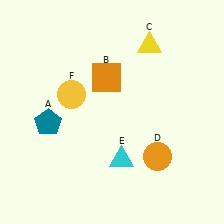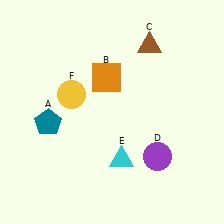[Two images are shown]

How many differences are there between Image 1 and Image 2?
There are 2 differences between the two images.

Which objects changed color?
C changed from yellow to brown. D changed from orange to purple.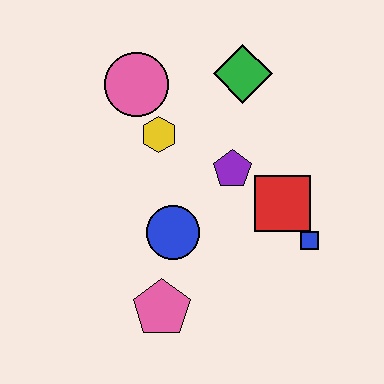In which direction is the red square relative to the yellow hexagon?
The red square is to the right of the yellow hexagon.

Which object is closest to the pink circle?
The yellow hexagon is closest to the pink circle.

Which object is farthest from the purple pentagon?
The pink pentagon is farthest from the purple pentagon.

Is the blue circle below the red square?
Yes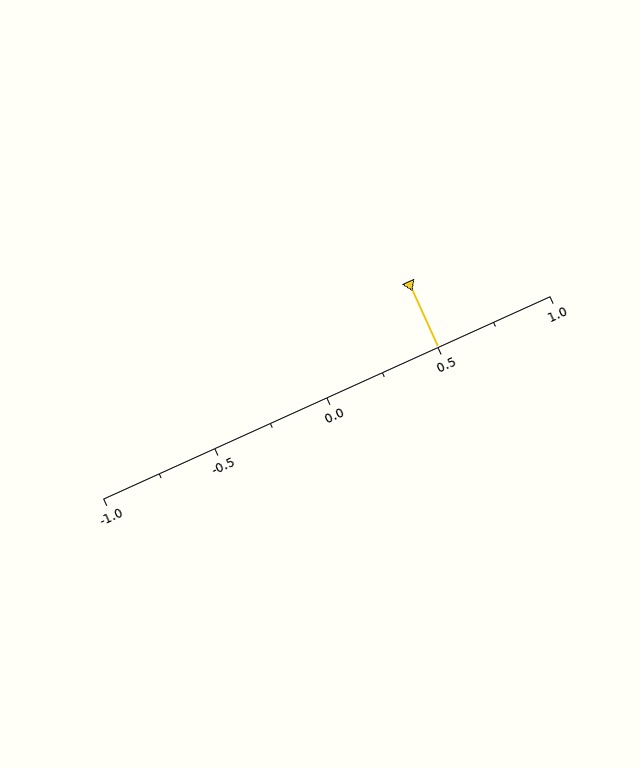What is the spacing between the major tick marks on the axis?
The major ticks are spaced 0.5 apart.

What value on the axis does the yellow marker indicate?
The marker indicates approximately 0.5.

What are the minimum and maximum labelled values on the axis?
The axis runs from -1.0 to 1.0.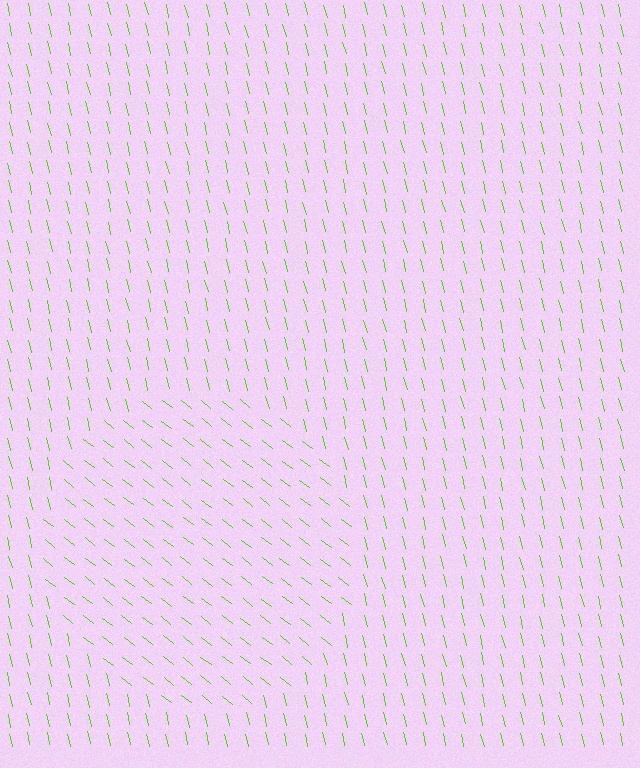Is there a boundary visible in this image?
Yes, there is a texture boundary formed by a change in line orientation.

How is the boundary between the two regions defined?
The boundary is defined purely by a change in line orientation (approximately 39 degrees difference). All lines are the same color and thickness.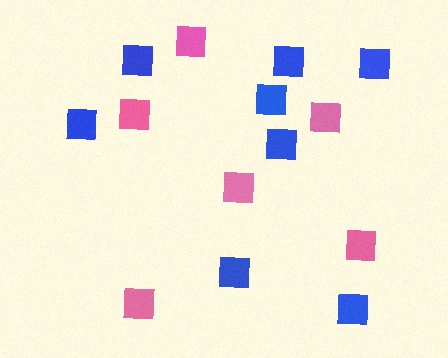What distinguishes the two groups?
There are 2 groups: one group of blue squares (8) and one group of pink squares (6).